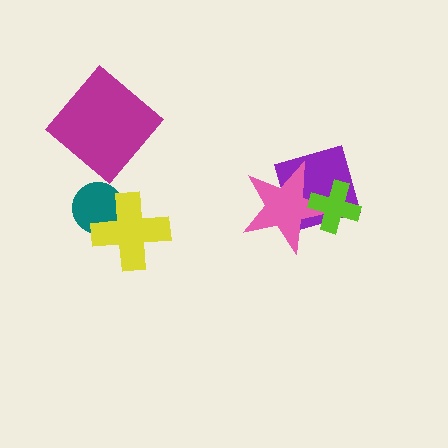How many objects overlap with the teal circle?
1 object overlaps with the teal circle.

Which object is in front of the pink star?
The lime cross is in front of the pink star.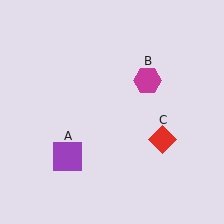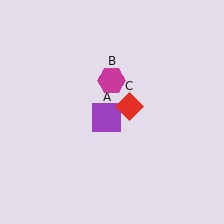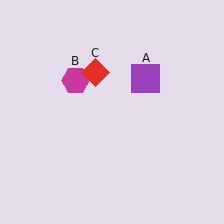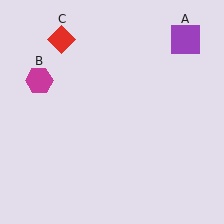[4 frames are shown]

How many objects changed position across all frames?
3 objects changed position: purple square (object A), magenta hexagon (object B), red diamond (object C).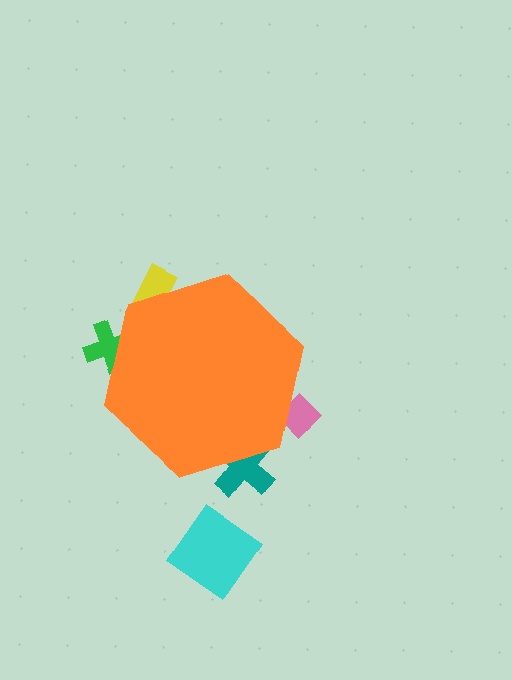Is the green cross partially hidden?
Yes, the green cross is partially hidden behind the orange hexagon.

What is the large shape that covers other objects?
An orange hexagon.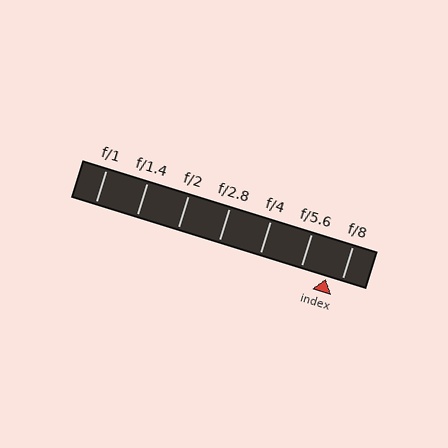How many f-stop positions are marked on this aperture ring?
There are 7 f-stop positions marked.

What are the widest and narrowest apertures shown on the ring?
The widest aperture shown is f/1 and the narrowest is f/8.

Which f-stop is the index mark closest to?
The index mark is closest to f/8.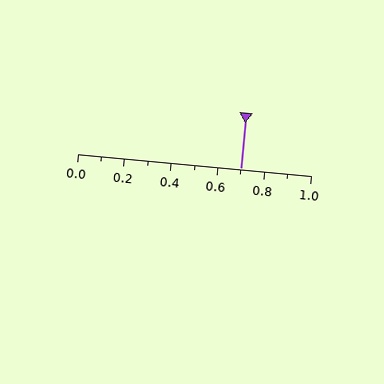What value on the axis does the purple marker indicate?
The marker indicates approximately 0.7.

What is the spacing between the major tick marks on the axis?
The major ticks are spaced 0.2 apart.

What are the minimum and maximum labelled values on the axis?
The axis runs from 0.0 to 1.0.